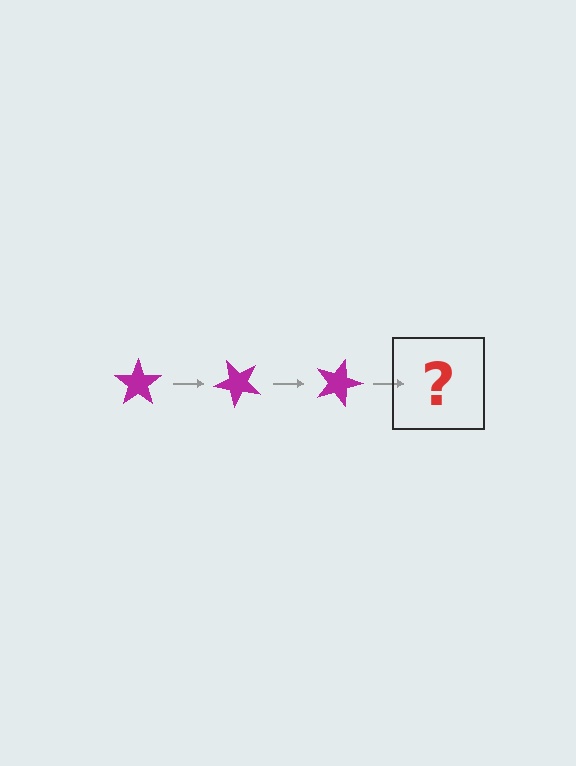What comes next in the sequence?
The next element should be a magenta star rotated 135 degrees.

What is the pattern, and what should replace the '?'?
The pattern is that the star rotates 45 degrees each step. The '?' should be a magenta star rotated 135 degrees.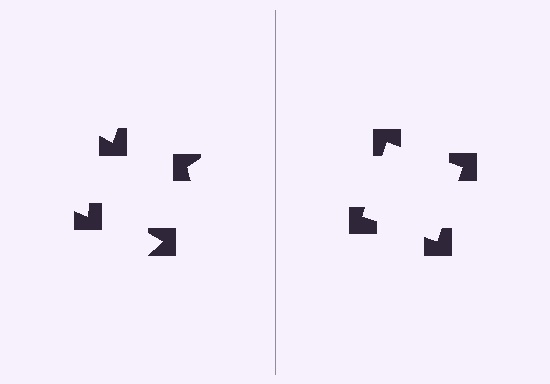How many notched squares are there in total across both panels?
8 — 4 on each side.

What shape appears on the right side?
An illusory square.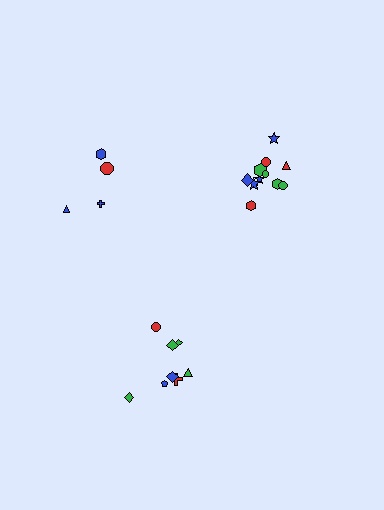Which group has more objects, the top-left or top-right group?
The top-right group.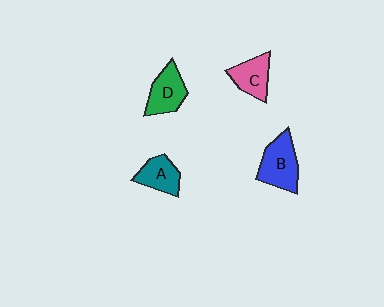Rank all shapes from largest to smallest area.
From largest to smallest: B (blue), D (green), C (pink), A (teal).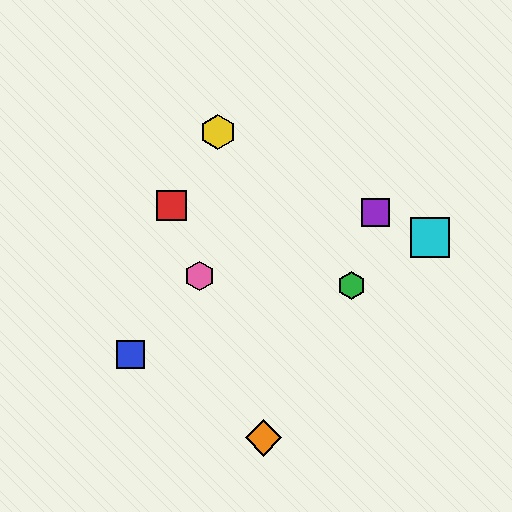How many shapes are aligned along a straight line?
3 shapes (the red square, the orange diamond, the pink hexagon) are aligned along a straight line.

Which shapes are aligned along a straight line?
The red square, the orange diamond, the pink hexagon are aligned along a straight line.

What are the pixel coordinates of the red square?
The red square is at (172, 205).